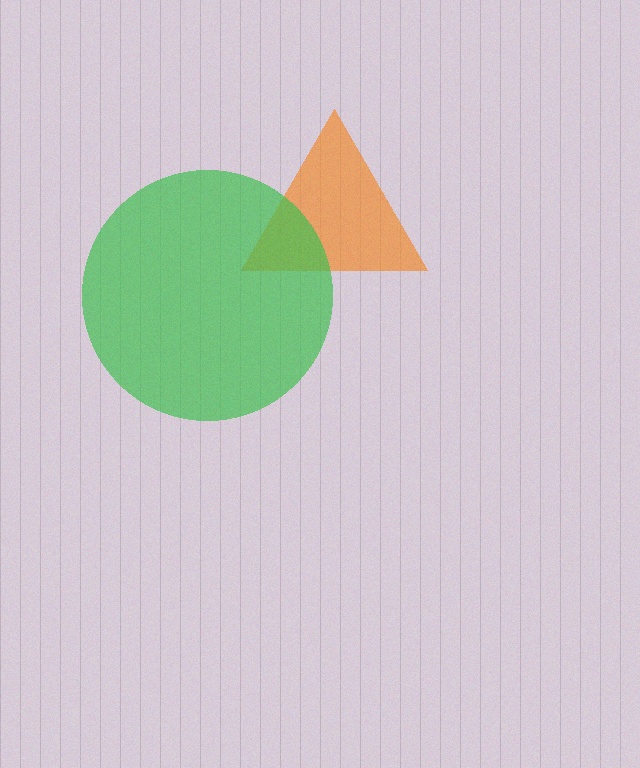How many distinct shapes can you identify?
There are 2 distinct shapes: an orange triangle, a green circle.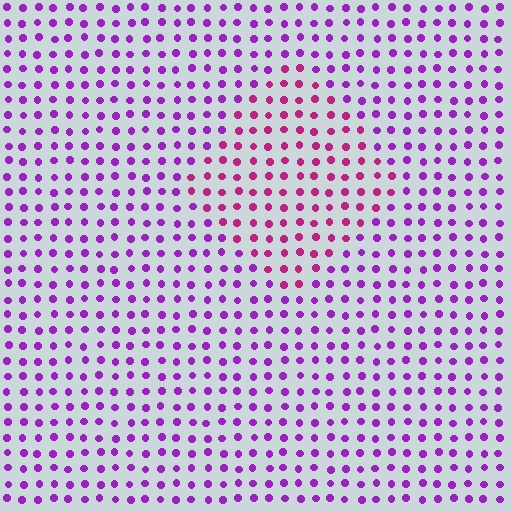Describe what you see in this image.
The image is filled with small purple elements in a uniform arrangement. A diamond-shaped region is visible where the elements are tinted to a slightly different hue, forming a subtle color boundary.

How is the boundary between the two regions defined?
The boundary is defined purely by a slight shift in hue (about 36 degrees). Spacing, size, and orientation are identical on both sides.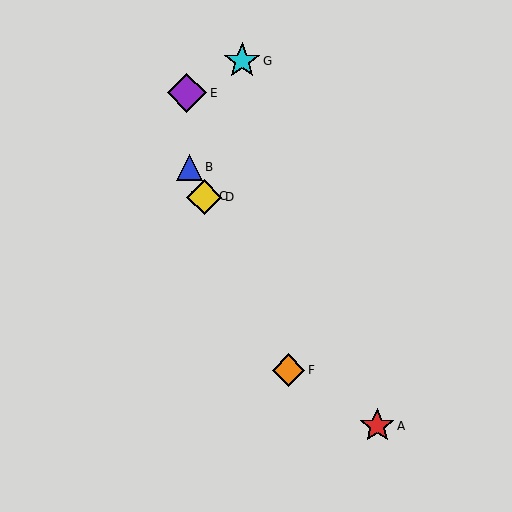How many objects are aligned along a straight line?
4 objects (B, C, D, F) are aligned along a straight line.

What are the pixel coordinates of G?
Object G is at (242, 61).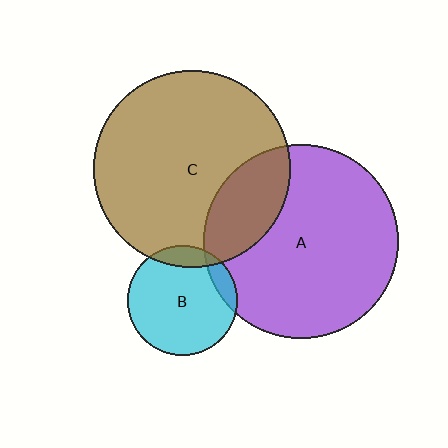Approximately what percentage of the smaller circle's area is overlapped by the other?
Approximately 10%.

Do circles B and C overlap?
Yes.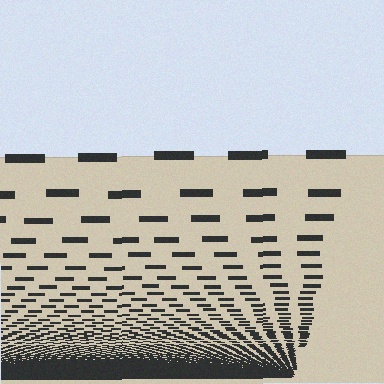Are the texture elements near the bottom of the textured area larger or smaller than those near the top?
Smaller. The gradient is inverted — elements near the bottom are smaller and denser.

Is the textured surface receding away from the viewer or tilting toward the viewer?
The surface appears to tilt toward the viewer. Texture elements get larger and sparser toward the top.